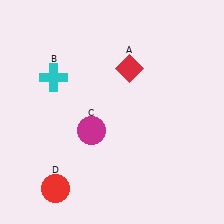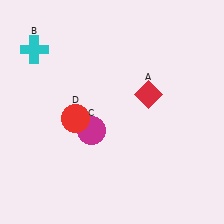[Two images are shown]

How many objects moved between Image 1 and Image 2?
3 objects moved between the two images.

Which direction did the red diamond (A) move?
The red diamond (A) moved down.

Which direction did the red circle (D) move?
The red circle (D) moved up.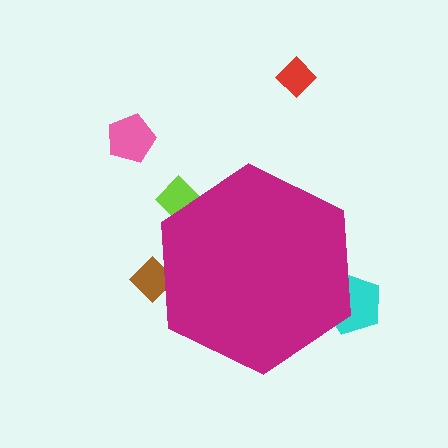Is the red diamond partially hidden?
No, the red diamond is fully visible.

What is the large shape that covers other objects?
A magenta hexagon.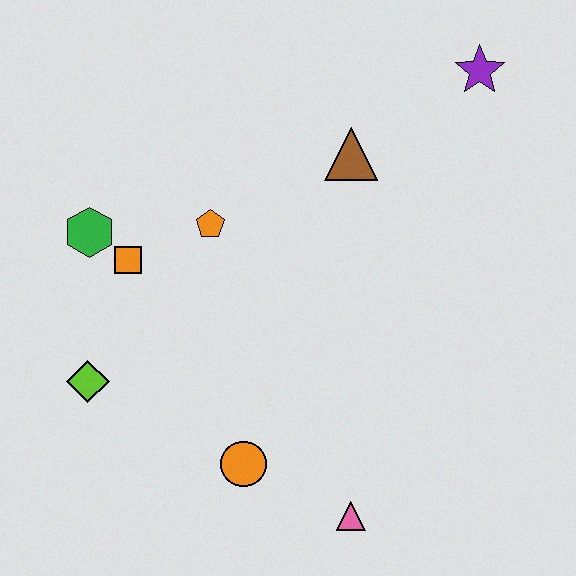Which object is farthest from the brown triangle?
The pink triangle is farthest from the brown triangle.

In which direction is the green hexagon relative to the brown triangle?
The green hexagon is to the left of the brown triangle.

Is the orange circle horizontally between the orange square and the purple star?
Yes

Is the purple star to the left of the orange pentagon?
No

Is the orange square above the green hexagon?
No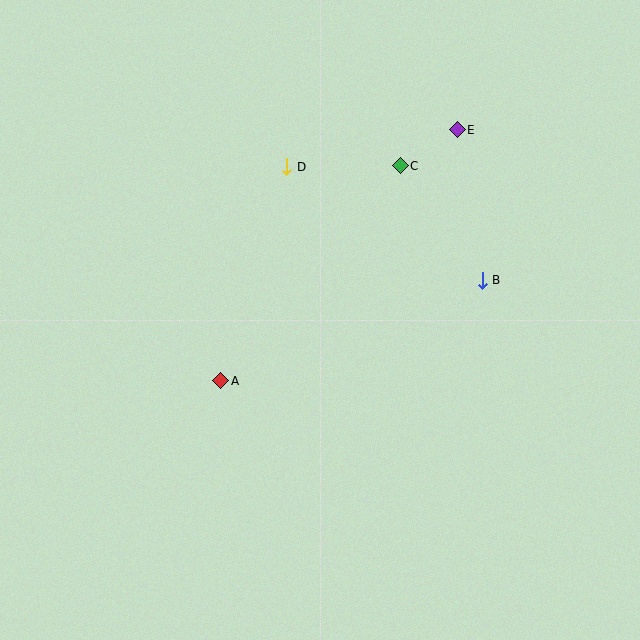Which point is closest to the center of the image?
Point A at (221, 381) is closest to the center.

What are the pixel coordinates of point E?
Point E is at (457, 130).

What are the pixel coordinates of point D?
Point D is at (287, 167).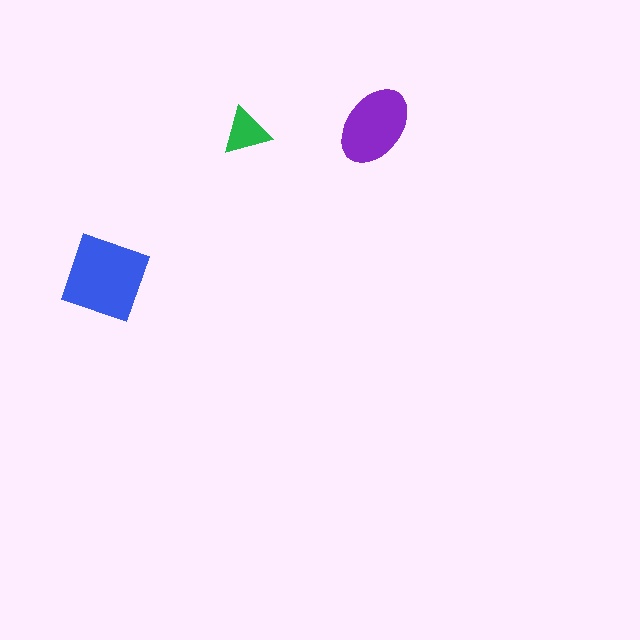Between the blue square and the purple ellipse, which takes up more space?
The blue square.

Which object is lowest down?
The blue square is bottommost.